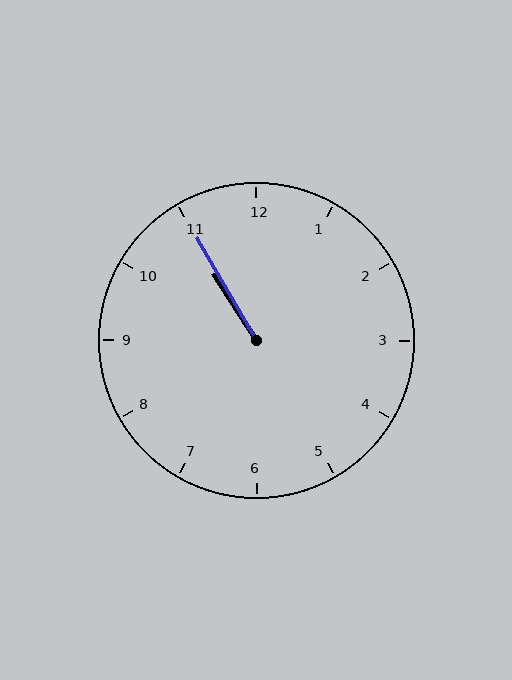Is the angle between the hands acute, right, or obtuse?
It is acute.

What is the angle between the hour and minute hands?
Approximately 2 degrees.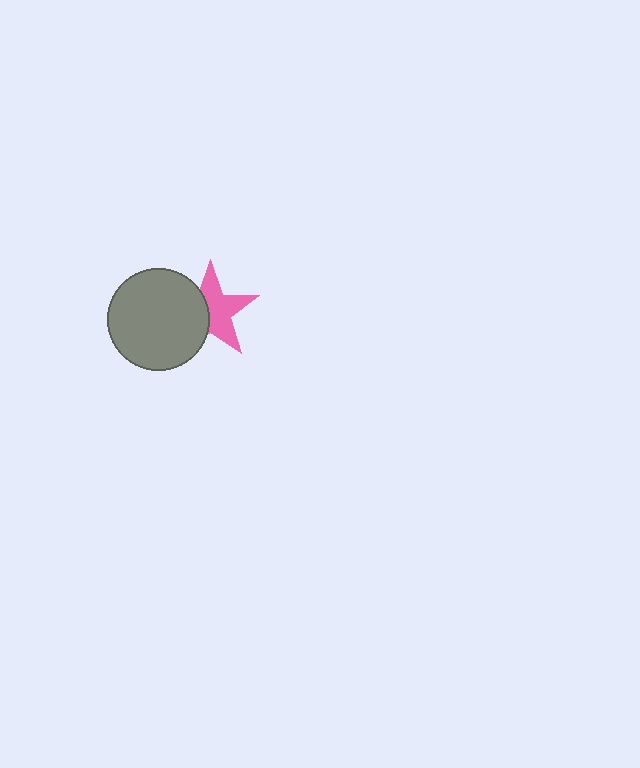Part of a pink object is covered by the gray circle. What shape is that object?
It is a star.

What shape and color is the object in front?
The object in front is a gray circle.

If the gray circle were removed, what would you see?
You would see the complete pink star.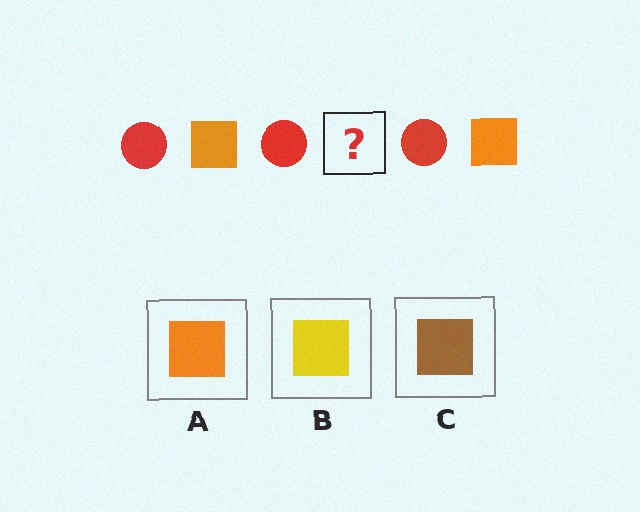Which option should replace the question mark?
Option A.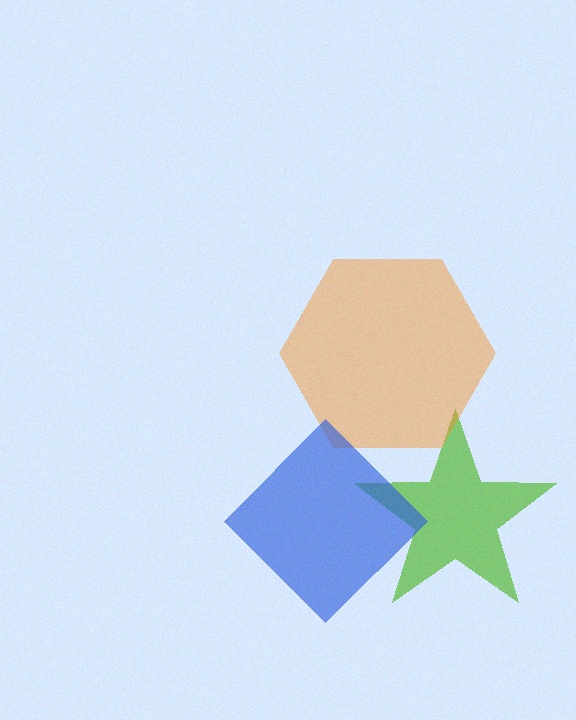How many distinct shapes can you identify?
There are 3 distinct shapes: a lime star, an orange hexagon, a blue diamond.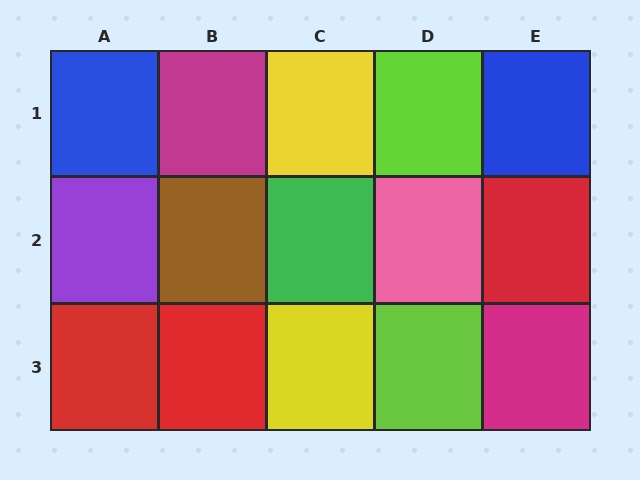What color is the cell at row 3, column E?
Magenta.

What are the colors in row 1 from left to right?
Blue, magenta, yellow, lime, blue.